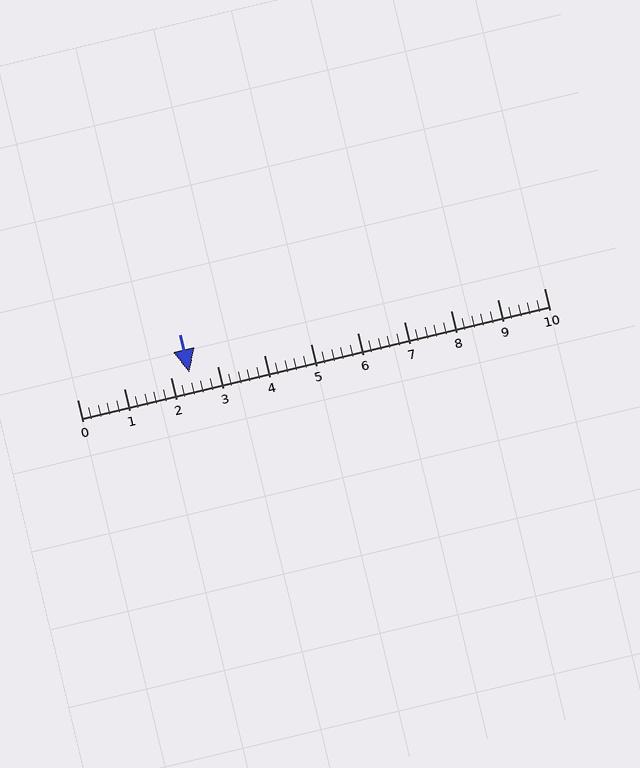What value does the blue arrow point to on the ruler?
The blue arrow points to approximately 2.4.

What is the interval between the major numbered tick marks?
The major tick marks are spaced 1 units apart.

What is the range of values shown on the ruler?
The ruler shows values from 0 to 10.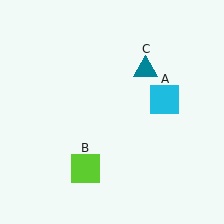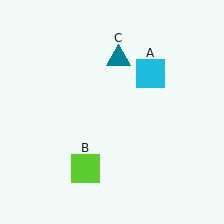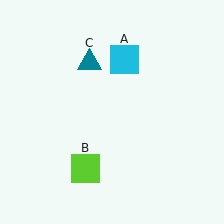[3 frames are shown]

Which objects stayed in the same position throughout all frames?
Lime square (object B) remained stationary.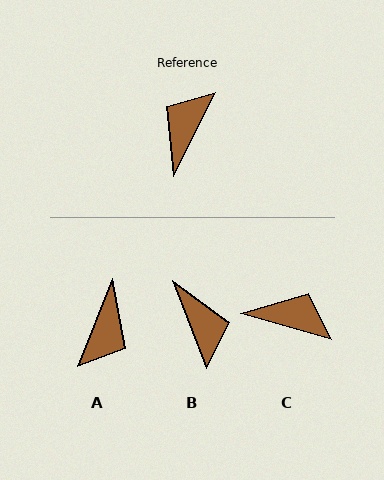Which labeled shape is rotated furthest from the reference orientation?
A, about 175 degrees away.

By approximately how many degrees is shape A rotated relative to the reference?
Approximately 175 degrees clockwise.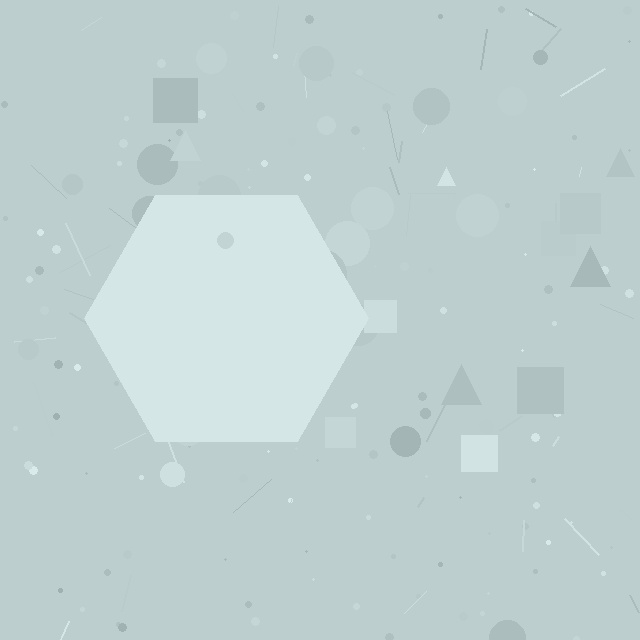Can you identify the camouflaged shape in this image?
The camouflaged shape is a hexagon.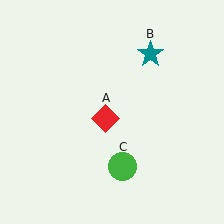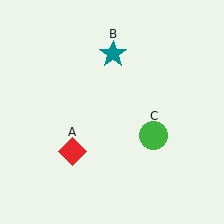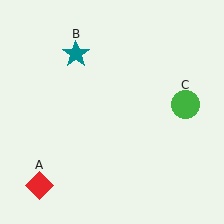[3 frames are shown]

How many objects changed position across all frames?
3 objects changed position: red diamond (object A), teal star (object B), green circle (object C).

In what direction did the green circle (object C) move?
The green circle (object C) moved up and to the right.